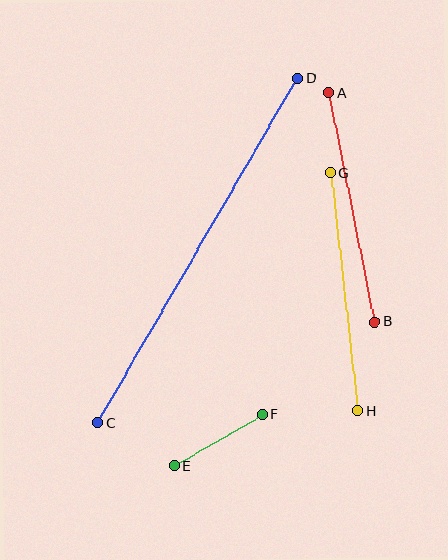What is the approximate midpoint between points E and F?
The midpoint is at approximately (218, 440) pixels.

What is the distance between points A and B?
The distance is approximately 234 pixels.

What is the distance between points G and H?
The distance is approximately 239 pixels.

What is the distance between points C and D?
The distance is approximately 398 pixels.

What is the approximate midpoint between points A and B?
The midpoint is at approximately (352, 208) pixels.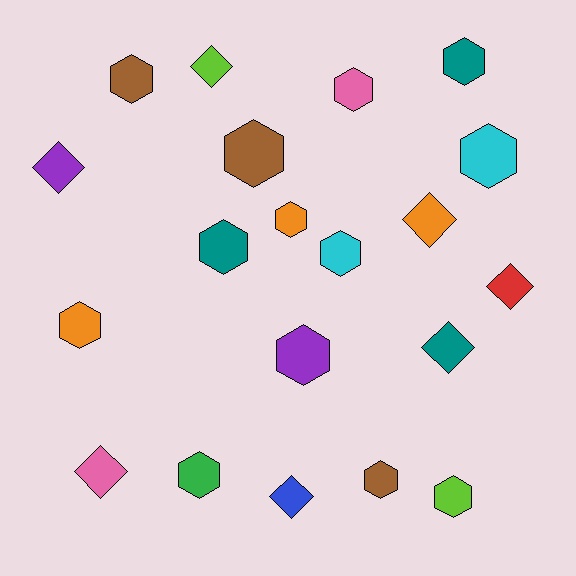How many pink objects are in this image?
There are 2 pink objects.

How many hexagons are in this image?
There are 13 hexagons.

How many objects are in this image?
There are 20 objects.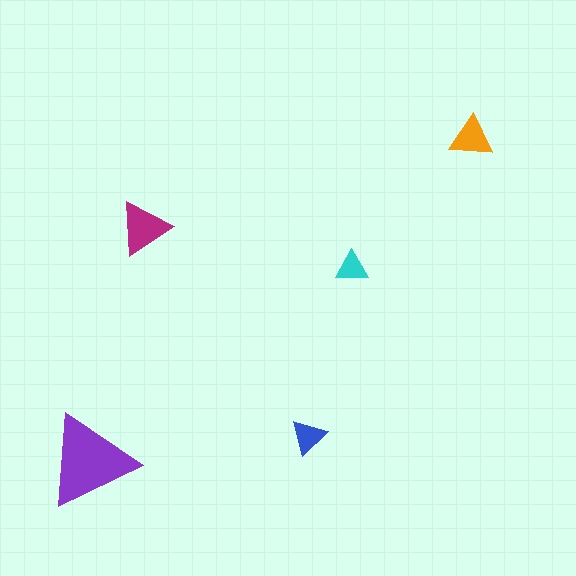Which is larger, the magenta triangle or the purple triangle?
The purple one.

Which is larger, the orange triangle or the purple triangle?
The purple one.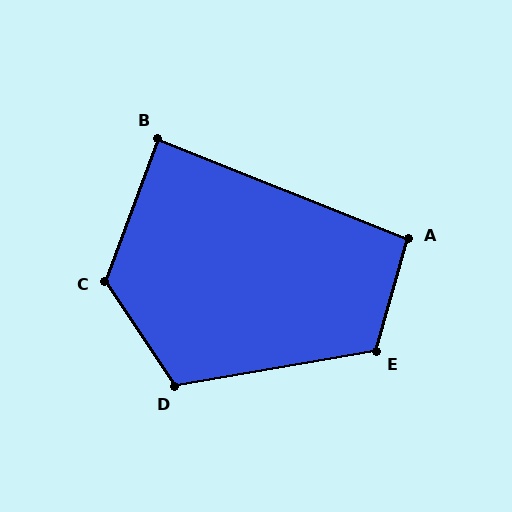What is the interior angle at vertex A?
Approximately 96 degrees (obtuse).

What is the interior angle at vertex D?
Approximately 114 degrees (obtuse).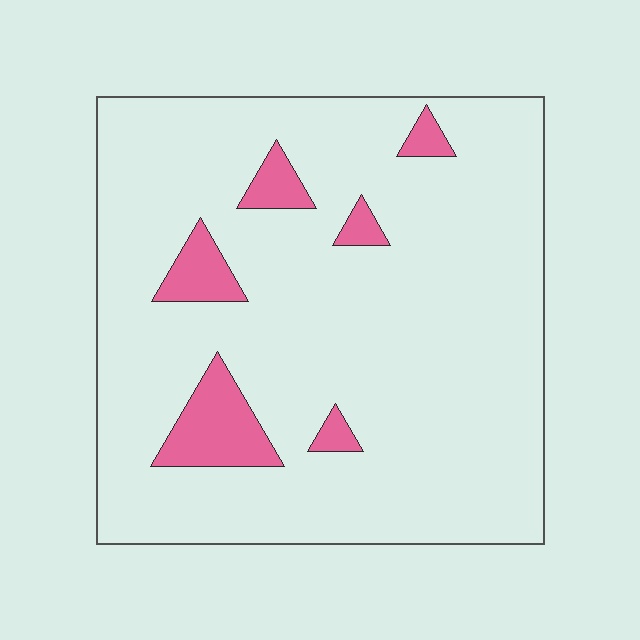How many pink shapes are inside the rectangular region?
6.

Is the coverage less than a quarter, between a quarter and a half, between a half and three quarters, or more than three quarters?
Less than a quarter.